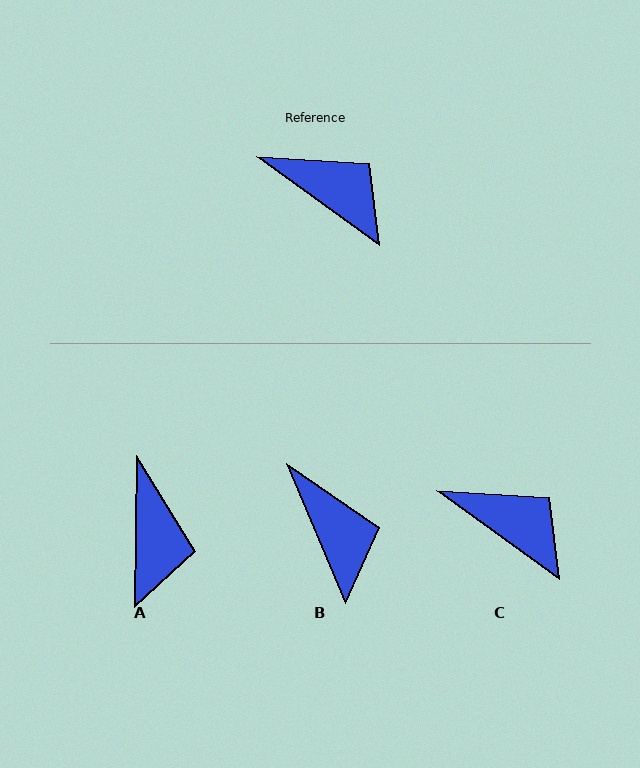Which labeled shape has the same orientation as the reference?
C.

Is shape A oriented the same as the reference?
No, it is off by about 55 degrees.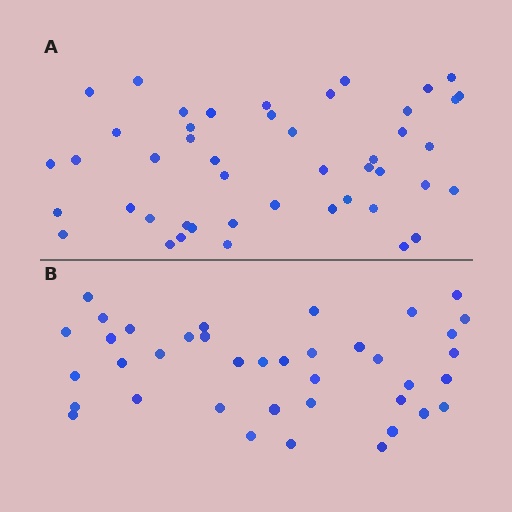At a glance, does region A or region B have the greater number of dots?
Region A (the top region) has more dots.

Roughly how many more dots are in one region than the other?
Region A has roughly 8 or so more dots than region B.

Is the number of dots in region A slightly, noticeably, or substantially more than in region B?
Region A has only slightly more — the two regions are fairly close. The ratio is roughly 1.2 to 1.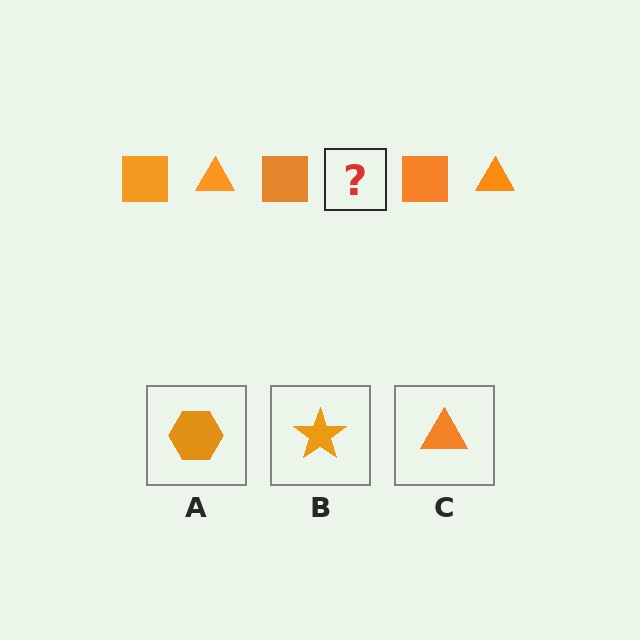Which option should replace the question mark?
Option C.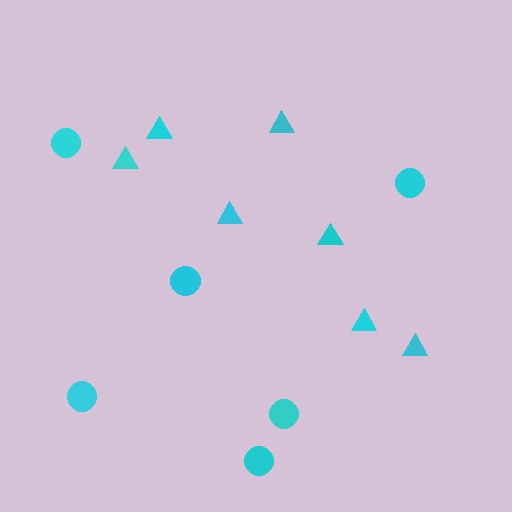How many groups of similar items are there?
There are 2 groups: one group of circles (6) and one group of triangles (7).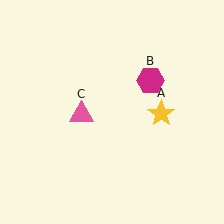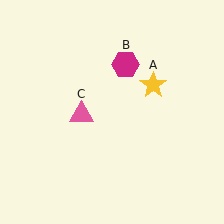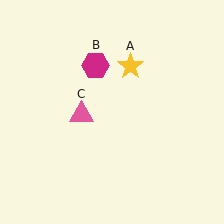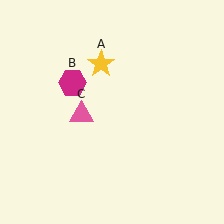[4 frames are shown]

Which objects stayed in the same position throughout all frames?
Pink triangle (object C) remained stationary.